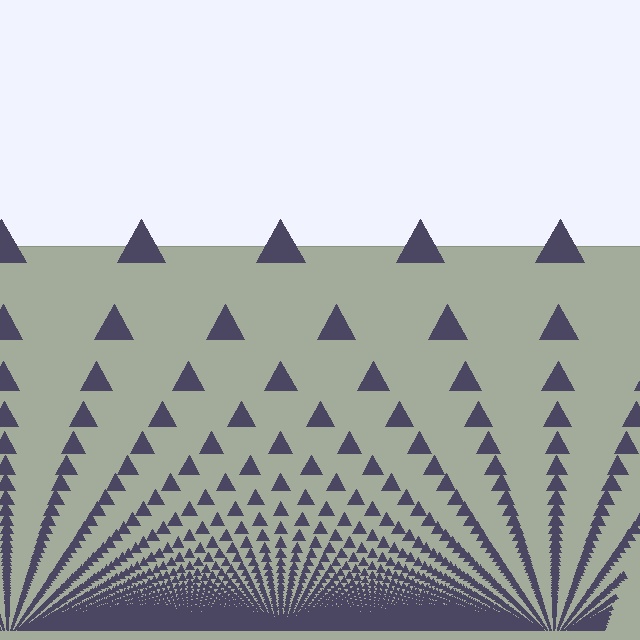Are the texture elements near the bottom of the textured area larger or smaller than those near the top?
Smaller. The gradient is inverted — elements near the bottom are smaller and denser.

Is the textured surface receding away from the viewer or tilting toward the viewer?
The surface appears to tilt toward the viewer. Texture elements get larger and sparser toward the top.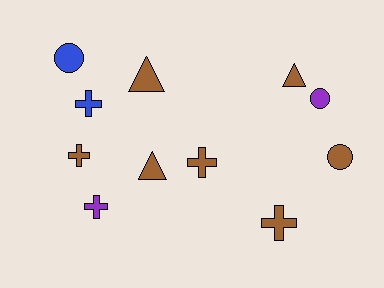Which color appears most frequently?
Brown, with 7 objects.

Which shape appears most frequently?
Cross, with 5 objects.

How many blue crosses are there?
There is 1 blue cross.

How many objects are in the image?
There are 11 objects.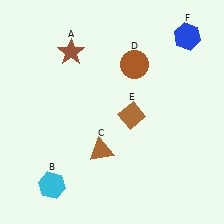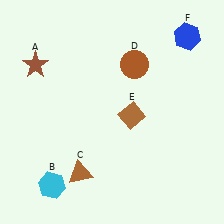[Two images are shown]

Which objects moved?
The objects that moved are: the brown star (A), the brown triangle (C).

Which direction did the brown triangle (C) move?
The brown triangle (C) moved down.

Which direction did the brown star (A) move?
The brown star (A) moved left.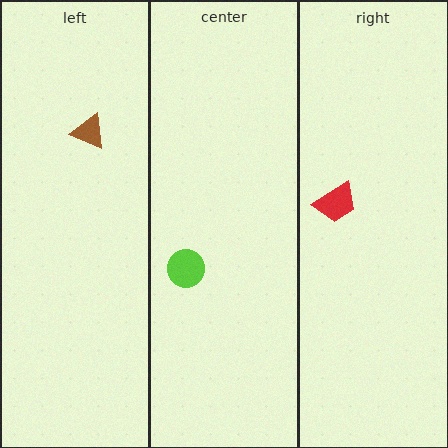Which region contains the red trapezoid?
The right region.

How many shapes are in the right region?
1.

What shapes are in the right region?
The red trapezoid.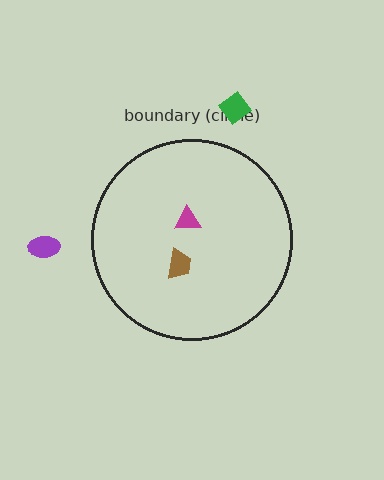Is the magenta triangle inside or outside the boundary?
Inside.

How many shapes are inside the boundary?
2 inside, 2 outside.